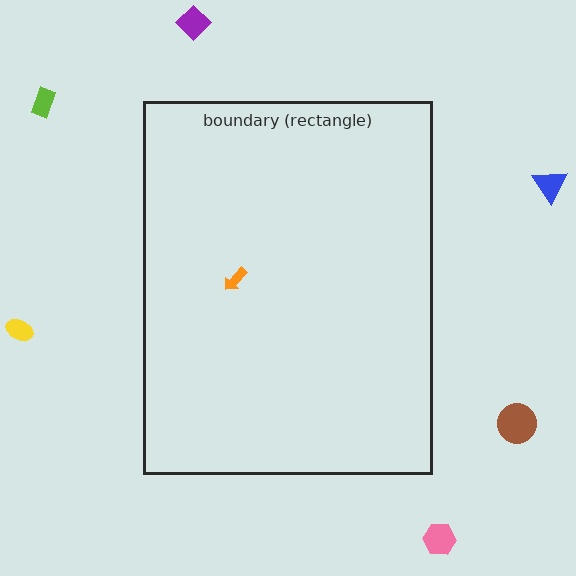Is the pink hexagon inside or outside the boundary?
Outside.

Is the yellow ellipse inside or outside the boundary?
Outside.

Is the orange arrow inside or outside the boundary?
Inside.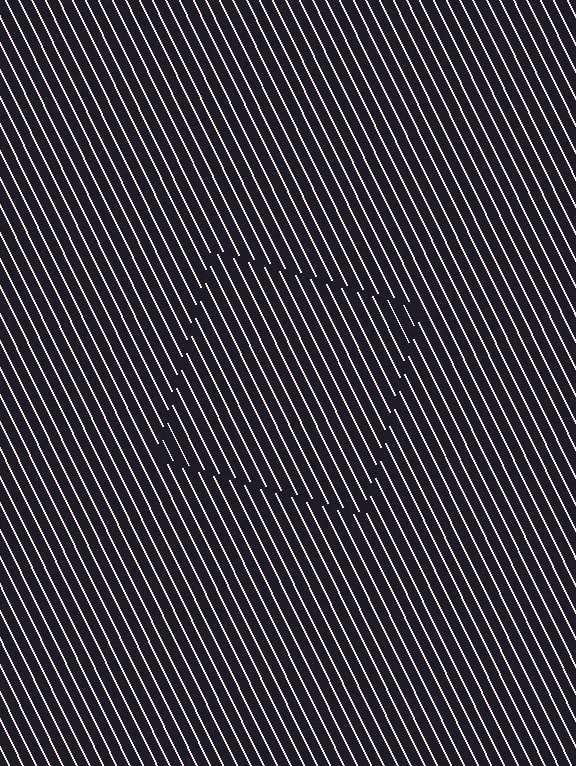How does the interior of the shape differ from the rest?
The interior of the shape contains the same grating, shifted by half a period — the contour is defined by the phase discontinuity where line-ends from the inner and outer gratings abut.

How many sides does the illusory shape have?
4 sides — the line-ends trace a square.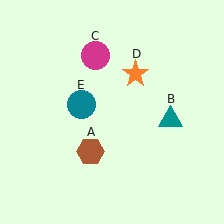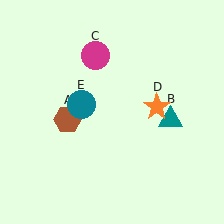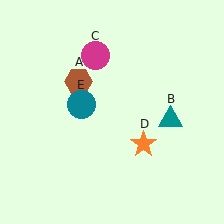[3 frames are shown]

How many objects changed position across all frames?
2 objects changed position: brown hexagon (object A), orange star (object D).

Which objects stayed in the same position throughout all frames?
Teal triangle (object B) and magenta circle (object C) and teal circle (object E) remained stationary.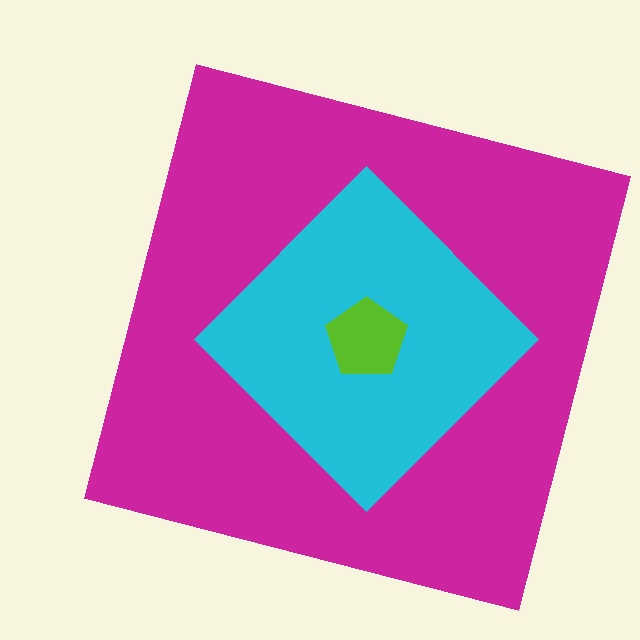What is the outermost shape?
The magenta square.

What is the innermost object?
The lime pentagon.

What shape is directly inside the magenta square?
The cyan diamond.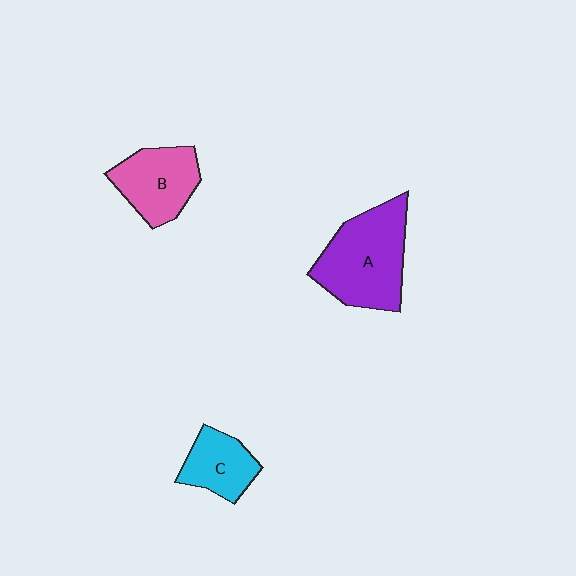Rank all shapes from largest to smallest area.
From largest to smallest: A (purple), B (pink), C (cyan).